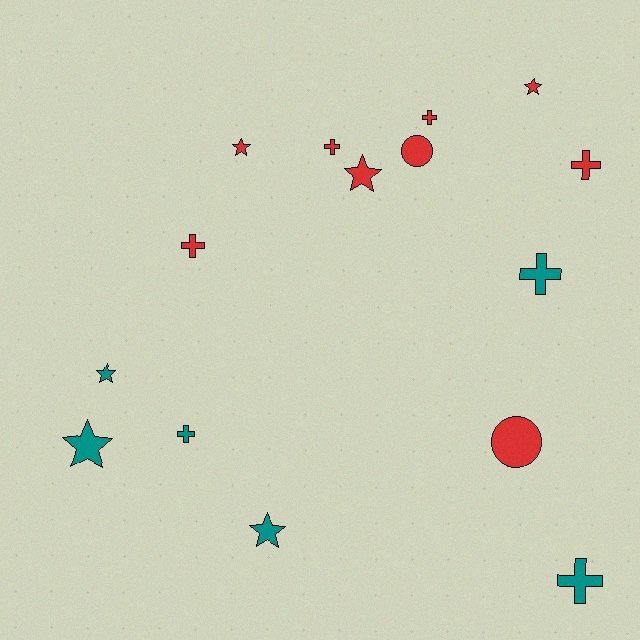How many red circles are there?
There are 2 red circles.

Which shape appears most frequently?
Cross, with 7 objects.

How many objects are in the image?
There are 15 objects.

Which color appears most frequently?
Red, with 9 objects.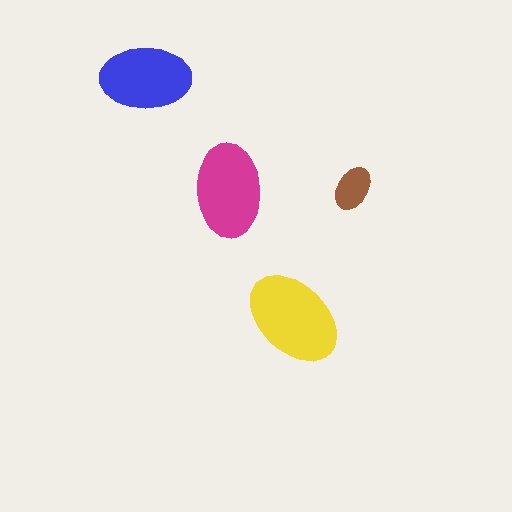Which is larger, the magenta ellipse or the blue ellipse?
The magenta one.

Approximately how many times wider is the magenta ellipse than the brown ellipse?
About 2 times wider.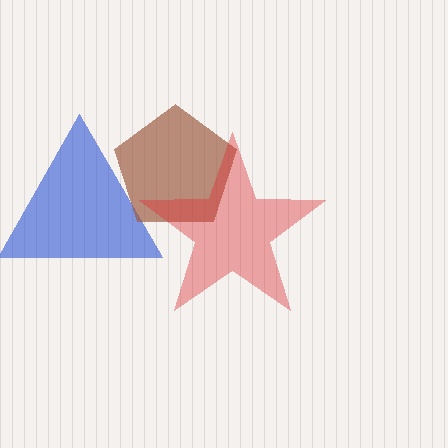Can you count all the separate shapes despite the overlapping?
Yes, there are 3 separate shapes.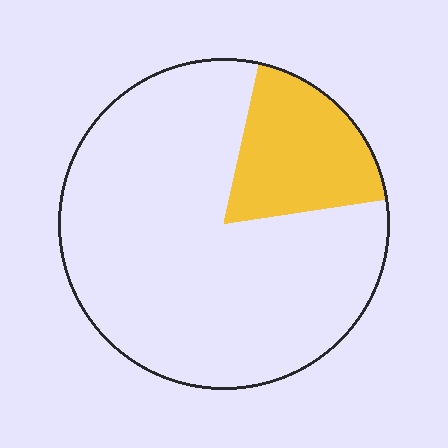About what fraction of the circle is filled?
About one fifth (1/5).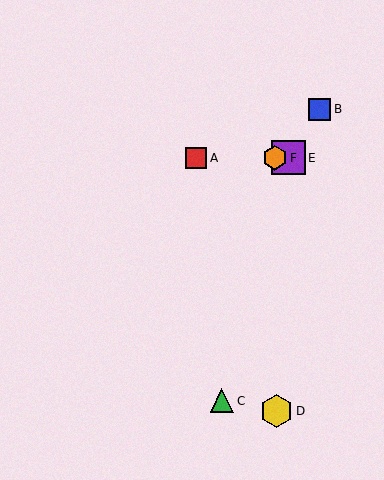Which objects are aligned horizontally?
Objects A, E, F are aligned horizontally.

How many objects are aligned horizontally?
3 objects (A, E, F) are aligned horizontally.